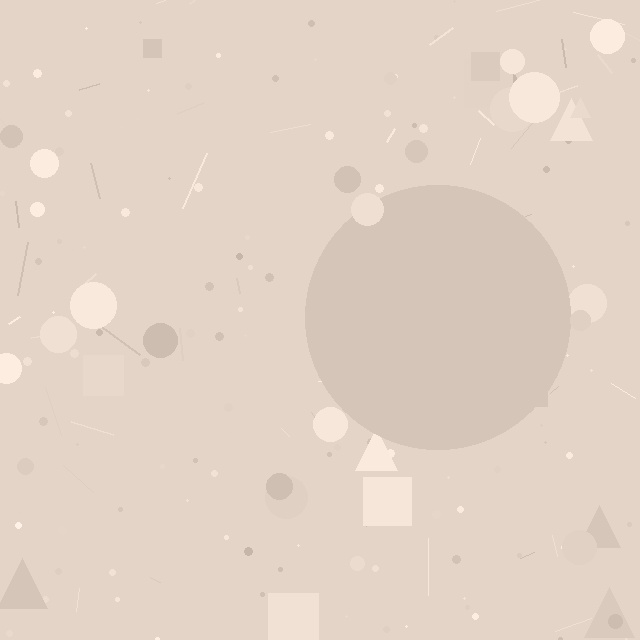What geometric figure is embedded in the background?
A circle is embedded in the background.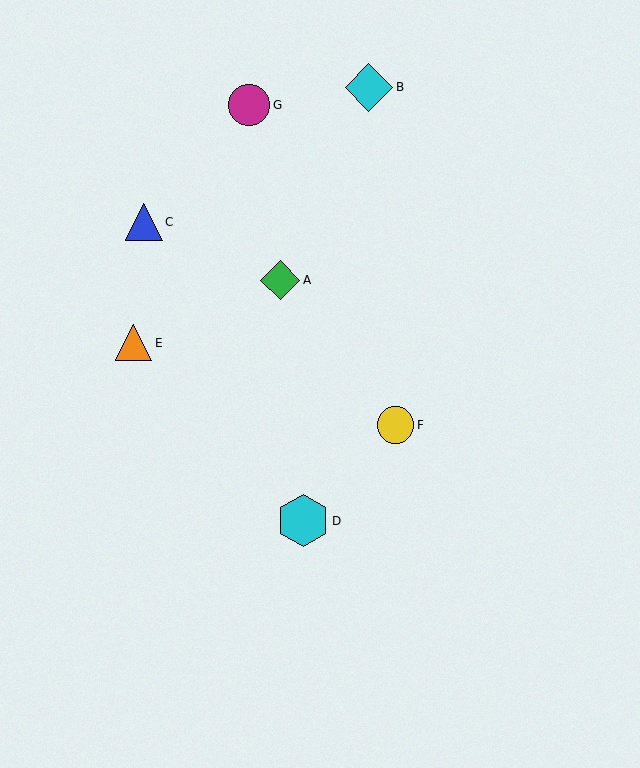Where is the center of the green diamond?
The center of the green diamond is at (280, 280).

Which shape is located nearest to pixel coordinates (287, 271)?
The green diamond (labeled A) at (280, 280) is nearest to that location.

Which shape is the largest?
The cyan hexagon (labeled D) is the largest.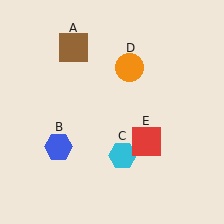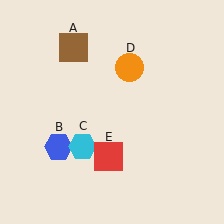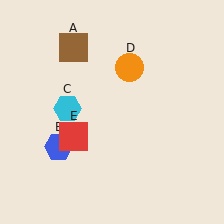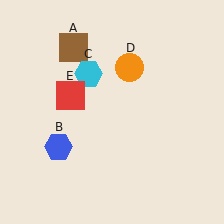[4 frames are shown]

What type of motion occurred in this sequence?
The cyan hexagon (object C), red square (object E) rotated clockwise around the center of the scene.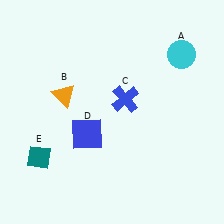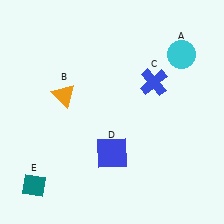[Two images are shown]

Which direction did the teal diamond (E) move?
The teal diamond (E) moved down.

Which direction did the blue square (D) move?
The blue square (D) moved right.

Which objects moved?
The objects that moved are: the blue cross (C), the blue square (D), the teal diamond (E).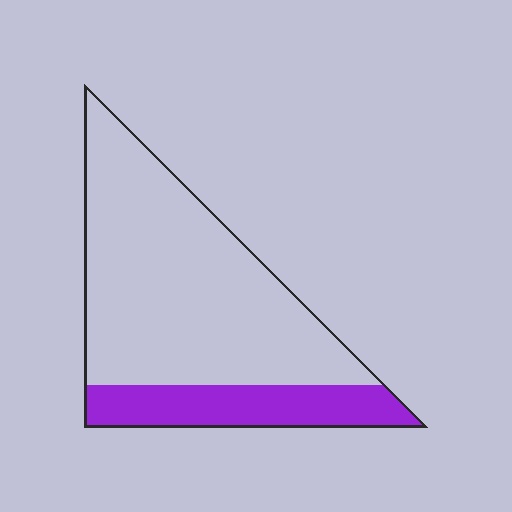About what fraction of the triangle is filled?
About one quarter (1/4).